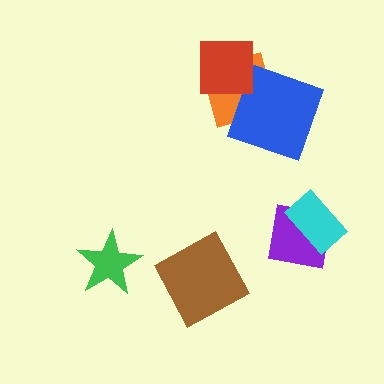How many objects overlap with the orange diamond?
2 objects overlap with the orange diamond.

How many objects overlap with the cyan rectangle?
1 object overlaps with the cyan rectangle.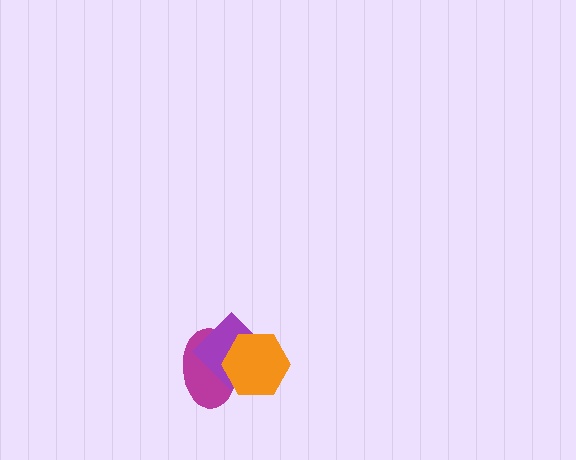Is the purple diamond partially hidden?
Yes, it is partially covered by another shape.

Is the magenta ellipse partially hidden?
Yes, it is partially covered by another shape.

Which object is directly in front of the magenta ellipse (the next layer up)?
The purple diamond is directly in front of the magenta ellipse.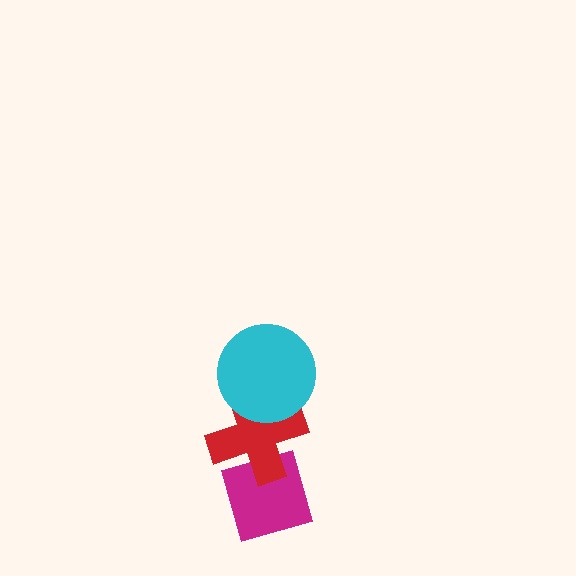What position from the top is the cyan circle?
The cyan circle is 1st from the top.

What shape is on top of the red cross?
The cyan circle is on top of the red cross.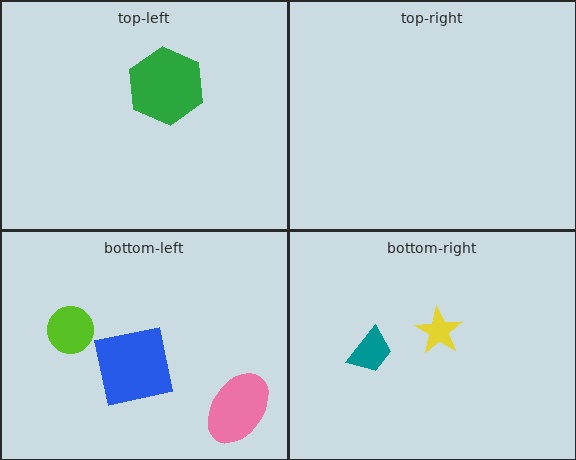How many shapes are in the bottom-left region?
3.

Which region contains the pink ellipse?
The bottom-left region.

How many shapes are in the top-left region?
1.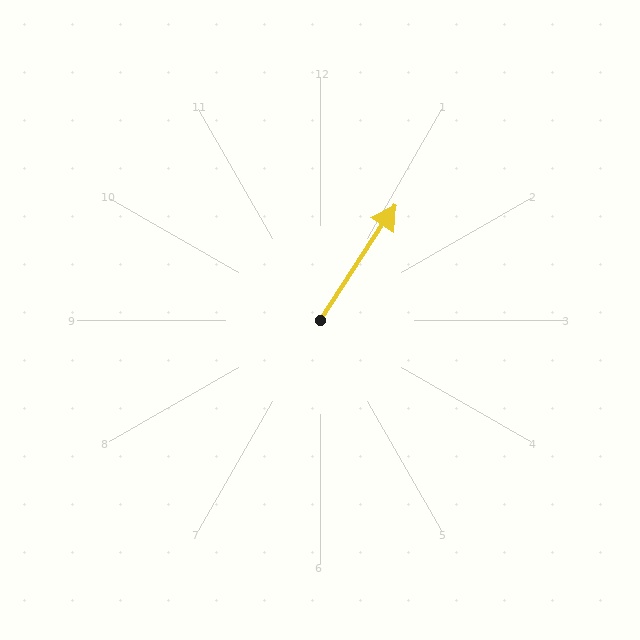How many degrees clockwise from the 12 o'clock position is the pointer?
Approximately 33 degrees.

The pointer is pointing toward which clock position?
Roughly 1 o'clock.